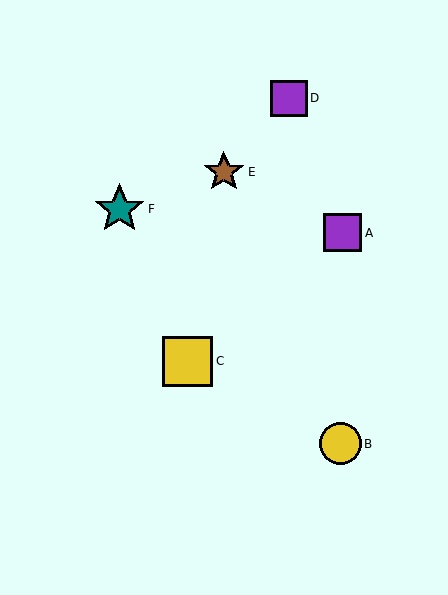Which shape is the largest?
The teal star (labeled F) is the largest.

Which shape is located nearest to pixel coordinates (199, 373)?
The yellow square (labeled C) at (188, 361) is nearest to that location.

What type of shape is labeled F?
Shape F is a teal star.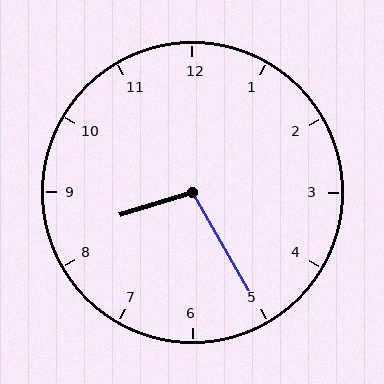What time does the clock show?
8:25.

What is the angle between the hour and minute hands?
Approximately 102 degrees.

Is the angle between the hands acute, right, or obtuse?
It is obtuse.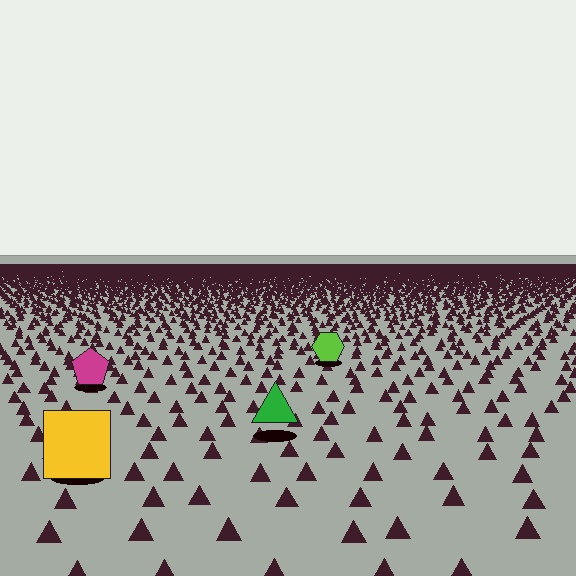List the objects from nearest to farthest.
From nearest to farthest: the yellow square, the green triangle, the magenta pentagon, the lime hexagon.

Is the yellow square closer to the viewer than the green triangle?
Yes. The yellow square is closer — you can tell from the texture gradient: the ground texture is coarser near it.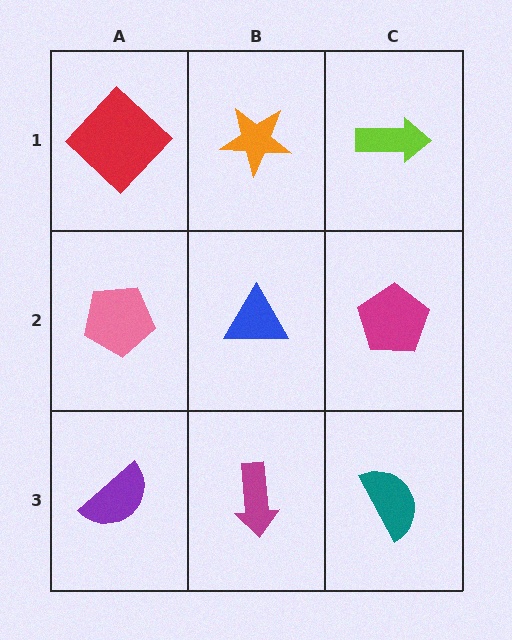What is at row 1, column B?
An orange star.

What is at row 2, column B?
A blue triangle.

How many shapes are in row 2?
3 shapes.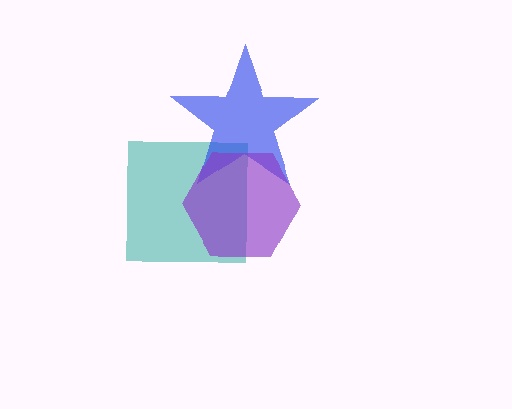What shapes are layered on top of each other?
The layered shapes are: a teal square, a blue star, a purple hexagon.